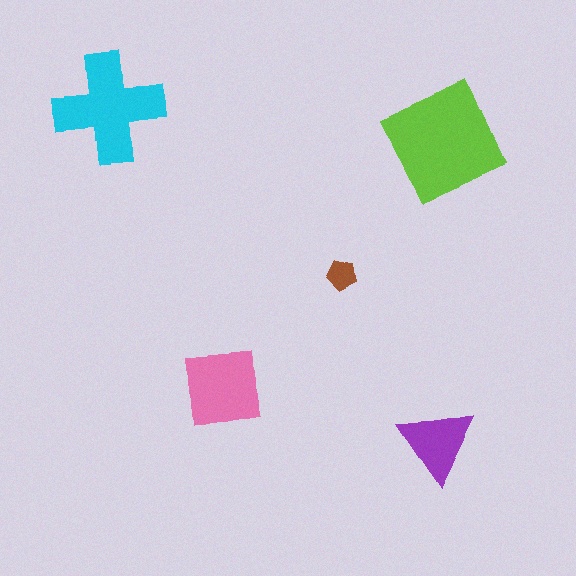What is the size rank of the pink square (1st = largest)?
3rd.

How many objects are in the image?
There are 5 objects in the image.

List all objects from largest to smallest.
The lime square, the cyan cross, the pink square, the purple triangle, the brown pentagon.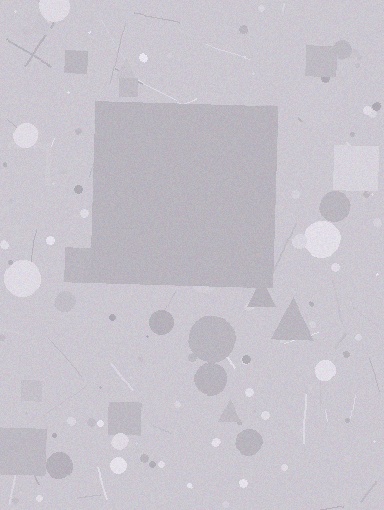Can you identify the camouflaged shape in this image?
The camouflaged shape is a square.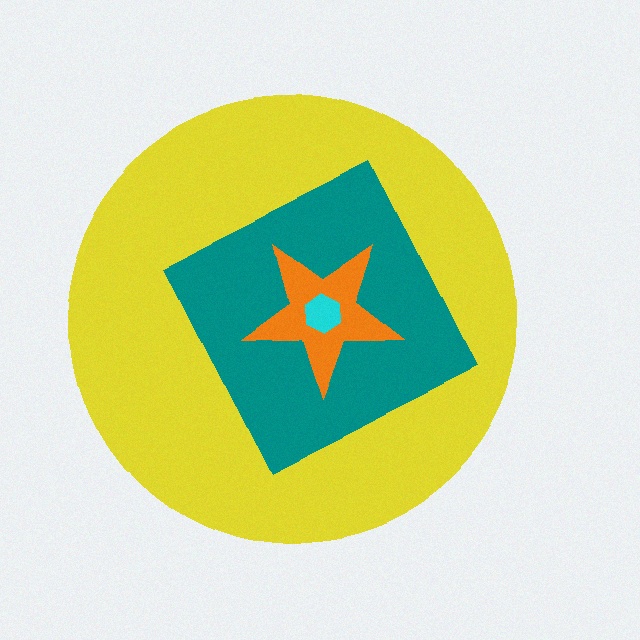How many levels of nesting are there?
4.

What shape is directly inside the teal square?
The orange star.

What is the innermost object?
The cyan hexagon.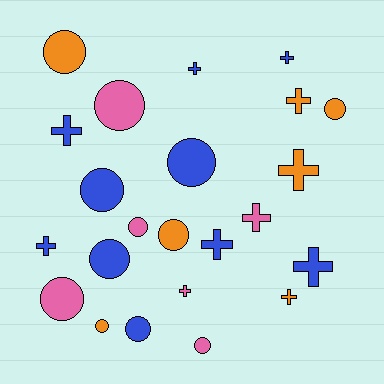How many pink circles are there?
There are 4 pink circles.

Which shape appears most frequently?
Circle, with 12 objects.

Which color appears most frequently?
Blue, with 10 objects.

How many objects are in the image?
There are 23 objects.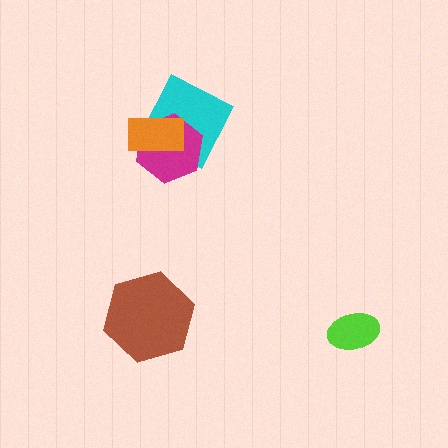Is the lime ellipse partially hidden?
No, no other shape covers it.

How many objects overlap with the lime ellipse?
0 objects overlap with the lime ellipse.